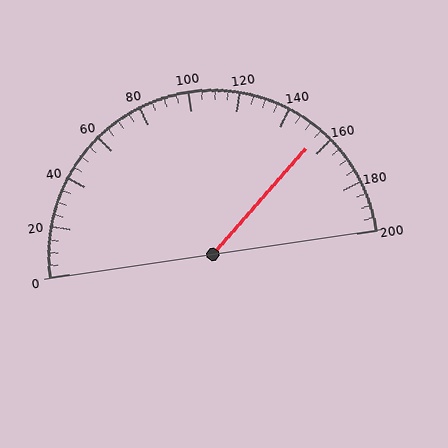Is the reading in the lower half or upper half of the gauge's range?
The reading is in the upper half of the range (0 to 200).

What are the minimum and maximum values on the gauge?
The gauge ranges from 0 to 200.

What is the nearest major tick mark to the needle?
The nearest major tick mark is 160.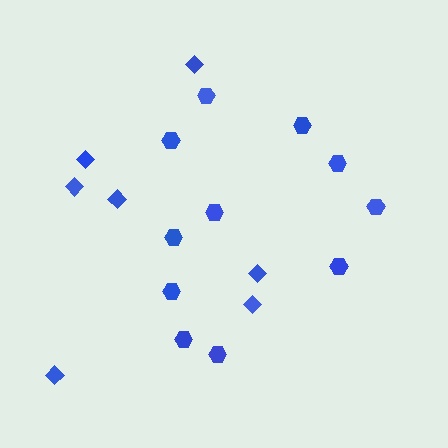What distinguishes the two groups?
There are 2 groups: one group of hexagons (11) and one group of diamonds (7).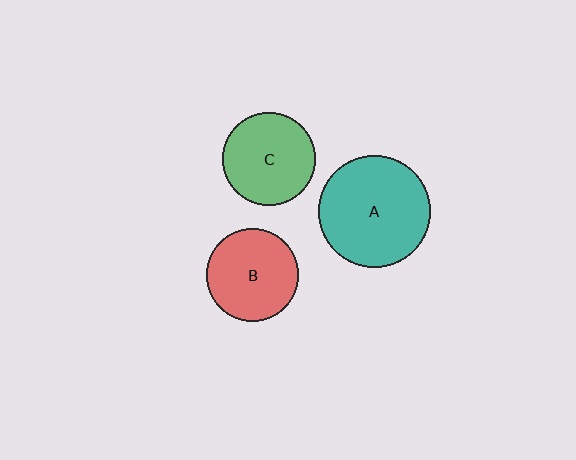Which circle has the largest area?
Circle A (teal).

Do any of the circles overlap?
No, none of the circles overlap.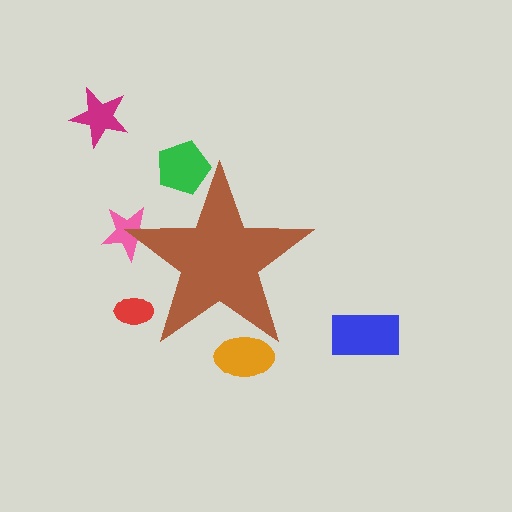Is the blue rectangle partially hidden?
No, the blue rectangle is fully visible.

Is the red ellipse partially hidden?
Yes, the red ellipse is partially hidden behind the brown star.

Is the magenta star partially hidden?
No, the magenta star is fully visible.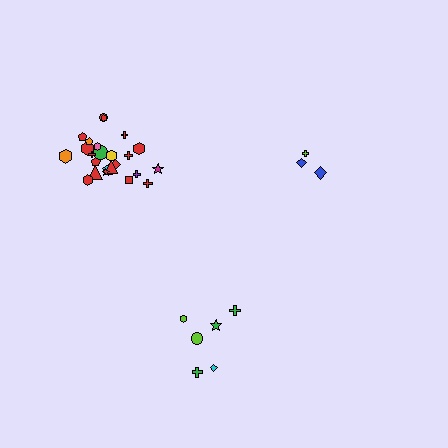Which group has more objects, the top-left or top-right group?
The top-left group.